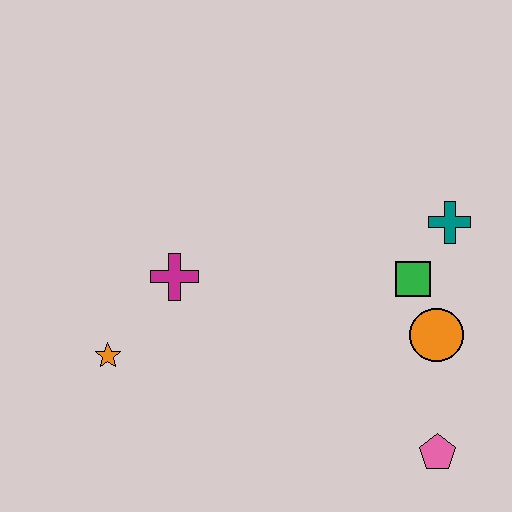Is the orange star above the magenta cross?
No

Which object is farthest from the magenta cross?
The pink pentagon is farthest from the magenta cross.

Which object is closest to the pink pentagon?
The orange circle is closest to the pink pentagon.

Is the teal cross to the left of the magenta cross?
No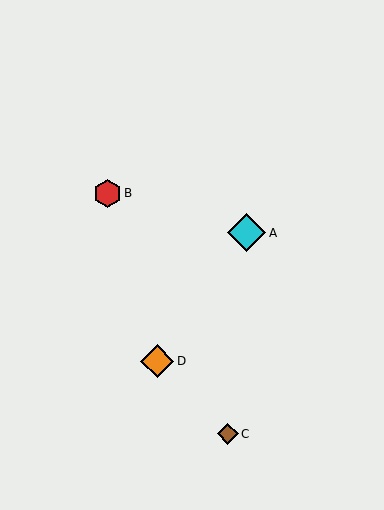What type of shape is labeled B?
Shape B is a red hexagon.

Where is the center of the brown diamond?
The center of the brown diamond is at (228, 434).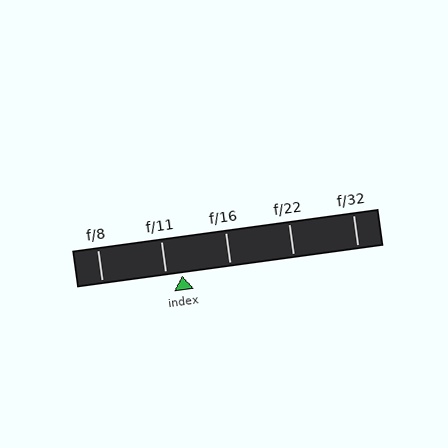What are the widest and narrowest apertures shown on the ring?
The widest aperture shown is f/8 and the narrowest is f/32.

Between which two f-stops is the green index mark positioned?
The index mark is between f/11 and f/16.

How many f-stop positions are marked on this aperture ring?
There are 5 f-stop positions marked.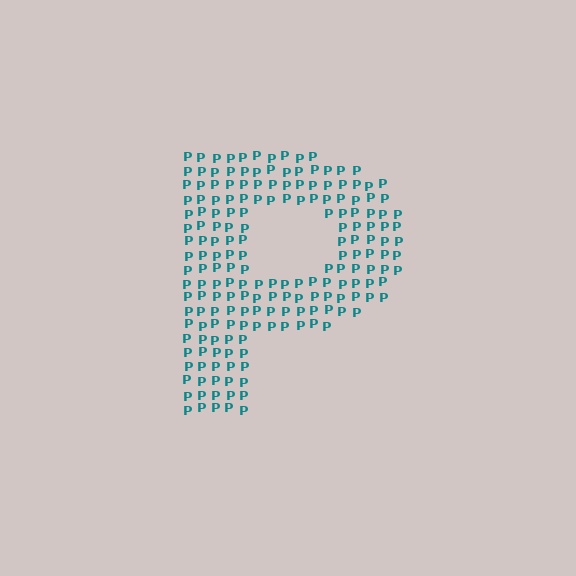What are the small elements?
The small elements are letter P's.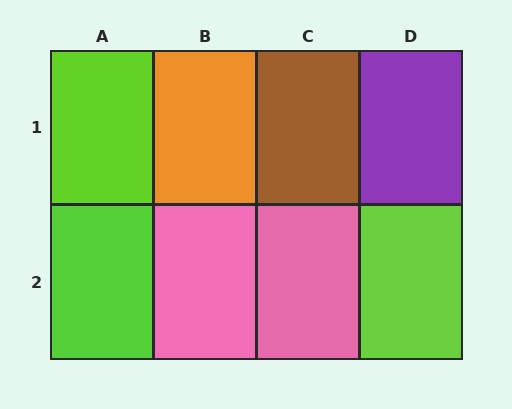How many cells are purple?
1 cell is purple.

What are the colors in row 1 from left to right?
Lime, orange, brown, purple.